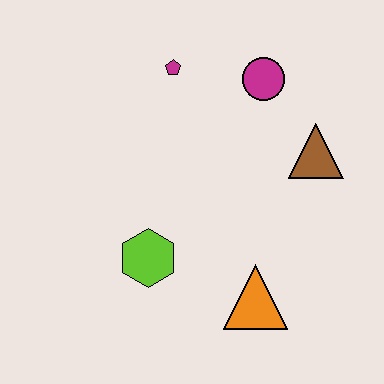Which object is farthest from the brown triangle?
The lime hexagon is farthest from the brown triangle.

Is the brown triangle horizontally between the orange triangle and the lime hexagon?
No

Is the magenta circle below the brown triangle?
No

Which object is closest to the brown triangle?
The magenta circle is closest to the brown triangle.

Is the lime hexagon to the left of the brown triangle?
Yes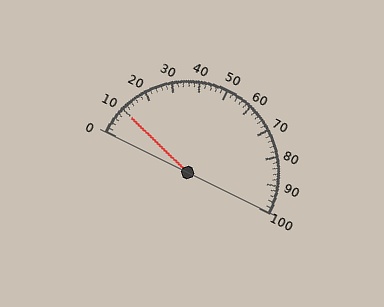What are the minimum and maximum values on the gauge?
The gauge ranges from 0 to 100.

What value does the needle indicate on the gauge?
The needle indicates approximately 10.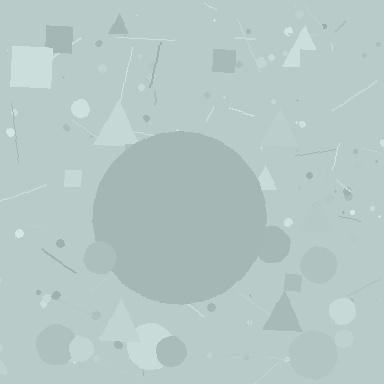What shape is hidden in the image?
A circle is hidden in the image.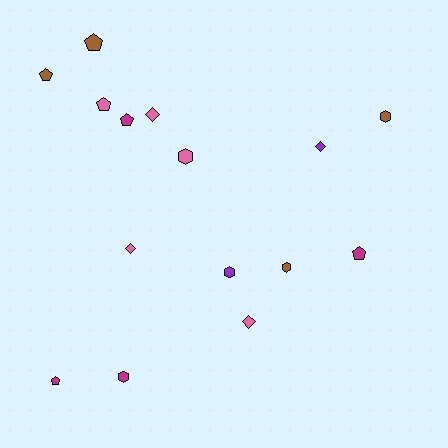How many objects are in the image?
There are 15 objects.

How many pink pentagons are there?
There is 1 pink pentagon.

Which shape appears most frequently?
Pentagon, with 6 objects.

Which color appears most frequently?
Pink, with 5 objects.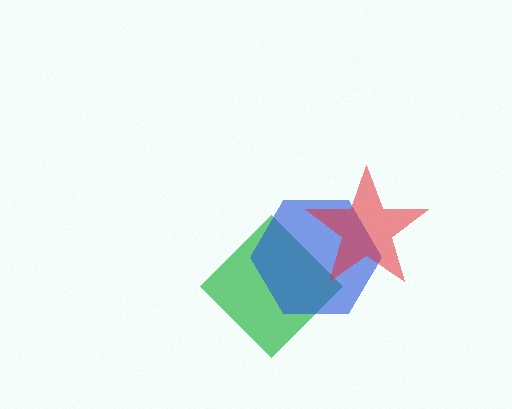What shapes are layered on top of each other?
The layered shapes are: a green diamond, a blue hexagon, a red star.